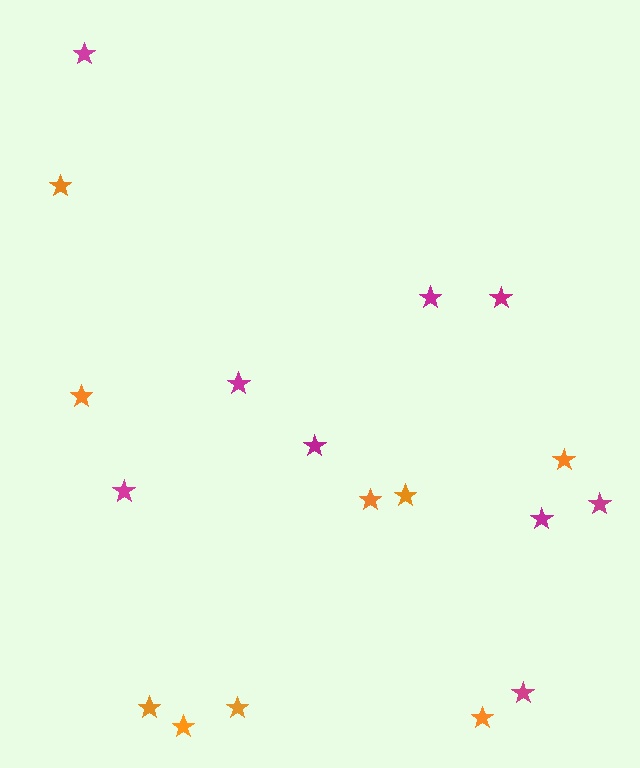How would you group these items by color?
There are 2 groups: one group of orange stars (9) and one group of magenta stars (9).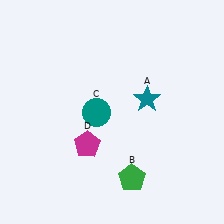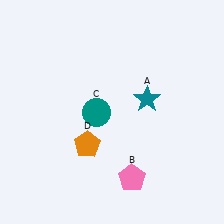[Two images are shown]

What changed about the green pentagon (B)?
In Image 1, B is green. In Image 2, it changed to pink.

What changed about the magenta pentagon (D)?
In Image 1, D is magenta. In Image 2, it changed to orange.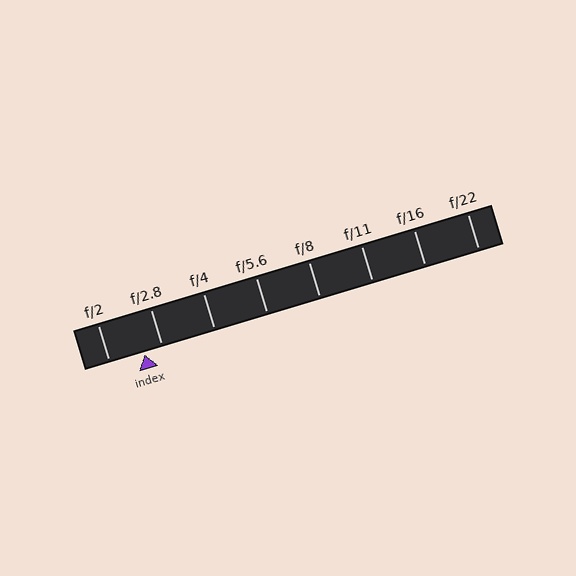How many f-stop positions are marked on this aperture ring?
There are 8 f-stop positions marked.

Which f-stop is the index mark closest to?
The index mark is closest to f/2.8.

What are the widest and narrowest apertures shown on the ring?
The widest aperture shown is f/2 and the narrowest is f/22.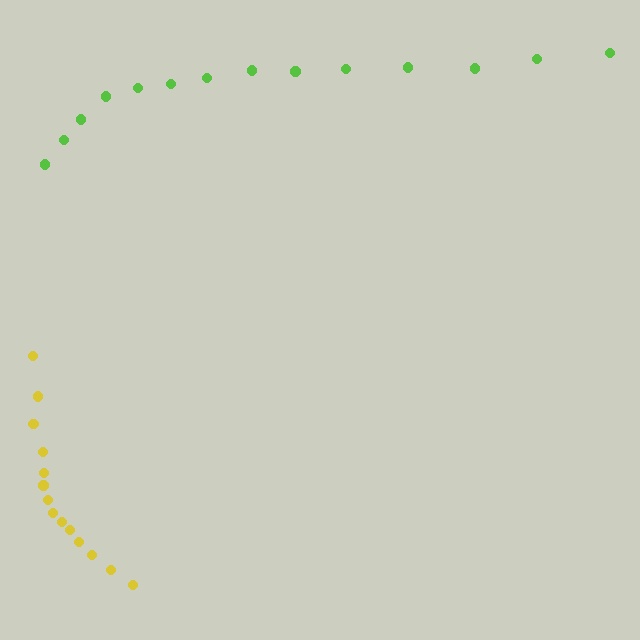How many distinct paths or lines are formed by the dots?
There are 2 distinct paths.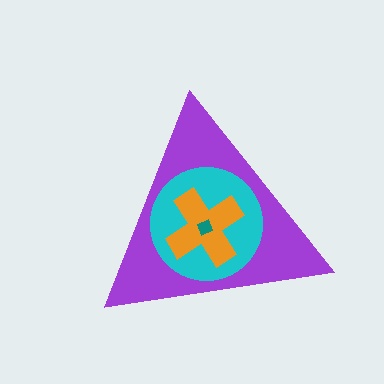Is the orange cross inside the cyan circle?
Yes.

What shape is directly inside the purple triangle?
The cyan circle.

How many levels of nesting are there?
4.